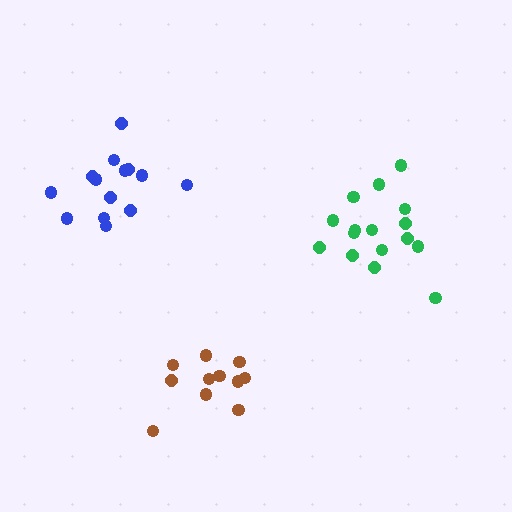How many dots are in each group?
Group 1: 14 dots, Group 2: 16 dots, Group 3: 11 dots (41 total).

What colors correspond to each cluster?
The clusters are colored: blue, green, brown.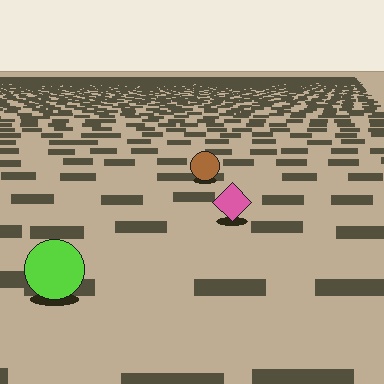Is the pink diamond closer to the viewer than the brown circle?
Yes. The pink diamond is closer — you can tell from the texture gradient: the ground texture is coarser near it.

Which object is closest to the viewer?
The lime circle is closest. The texture marks near it are larger and more spread out.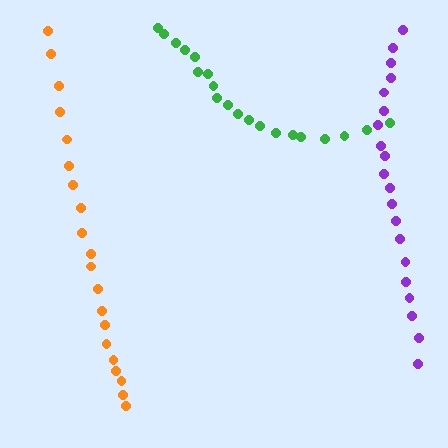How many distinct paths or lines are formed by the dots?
There are 3 distinct paths.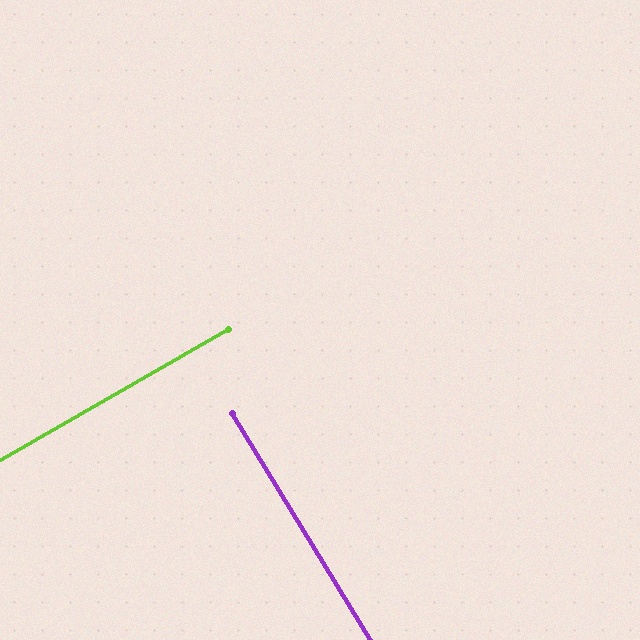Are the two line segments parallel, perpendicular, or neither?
Perpendicular — they meet at approximately 88°.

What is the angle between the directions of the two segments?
Approximately 88 degrees.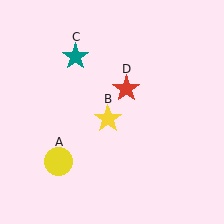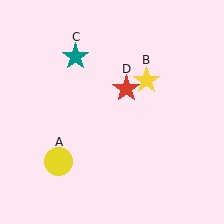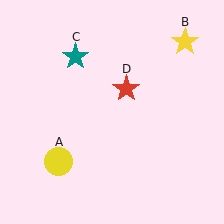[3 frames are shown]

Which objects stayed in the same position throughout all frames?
Yellow circle (object A) and teal star (object C) and red star (object D) remained stationary.